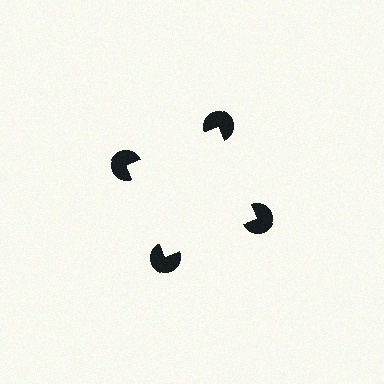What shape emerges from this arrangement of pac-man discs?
An illusory square — its edges are inferred from the aligned wedge cuts in the pac-man discs, not physically drawn.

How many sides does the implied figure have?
4 sides.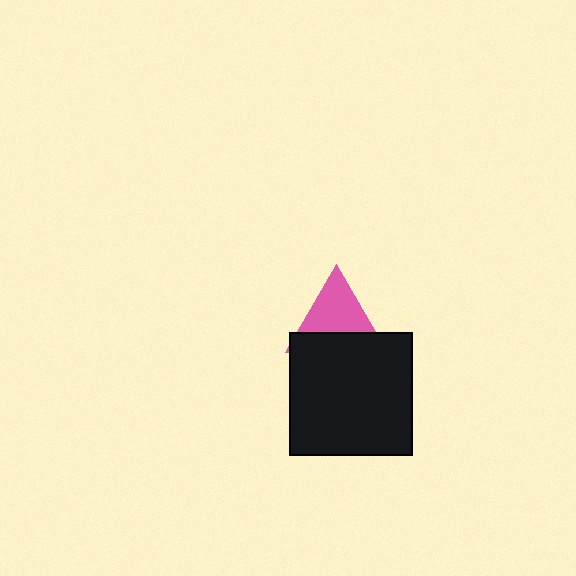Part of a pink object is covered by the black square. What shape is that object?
It is a triangle.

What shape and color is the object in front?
The object in front is a black square.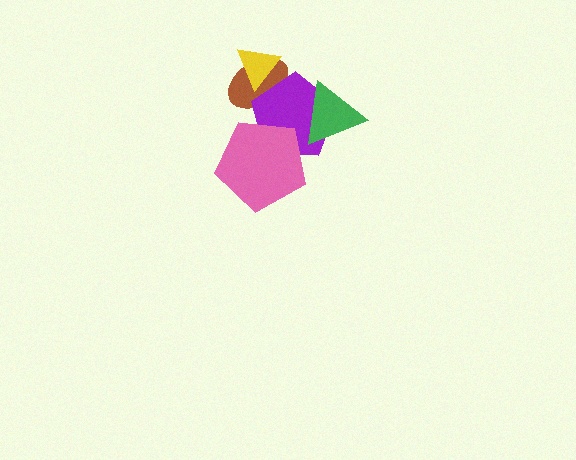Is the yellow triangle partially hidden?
No, no other shape covers it.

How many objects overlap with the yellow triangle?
2 objects overlap with the yellow triangle.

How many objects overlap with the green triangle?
1 object overlaps with the green triangle.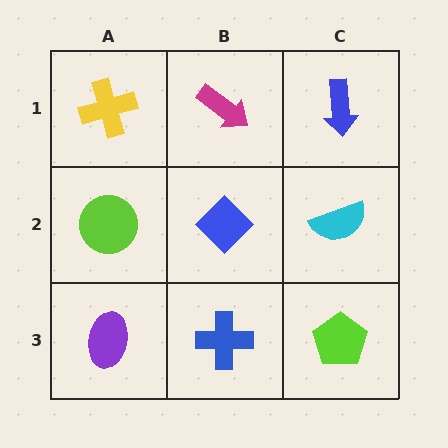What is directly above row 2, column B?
A magenta arrow.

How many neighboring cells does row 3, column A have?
2.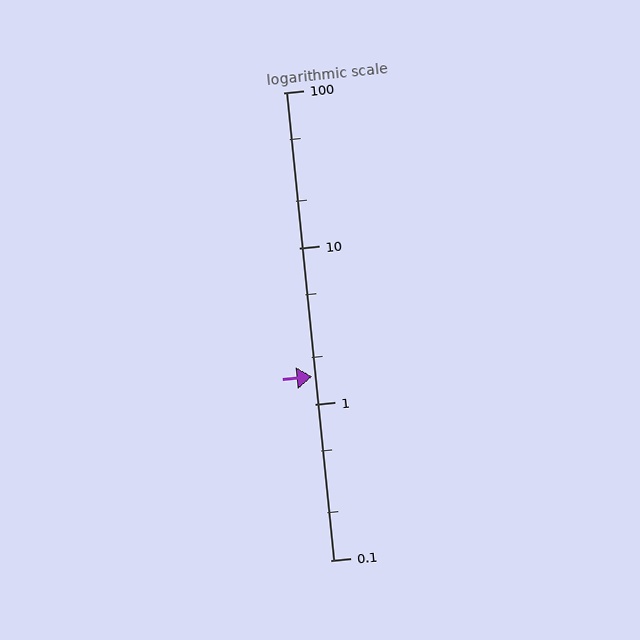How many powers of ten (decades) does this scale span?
The scale spans 3 decades, from 0.1 to 100.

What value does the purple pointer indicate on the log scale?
The pointer indicates approximately 1.5.